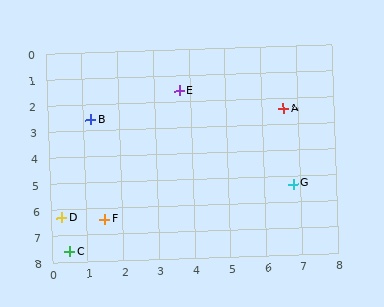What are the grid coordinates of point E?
Point E is at approximately (3.7, 1.6).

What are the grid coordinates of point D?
Point D is at approximately (0.3, 6.3).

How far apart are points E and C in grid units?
Points E and C are about 6.8 grid units apart.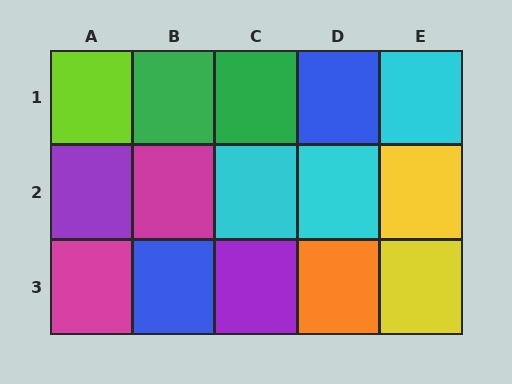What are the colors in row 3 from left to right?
Magenta, blue, purple, orange, yellow.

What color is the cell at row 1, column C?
Green.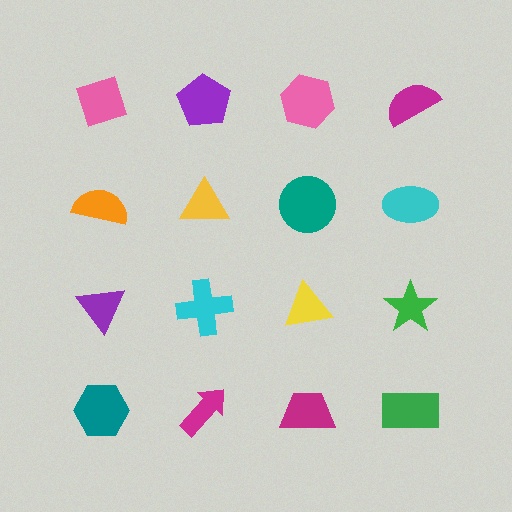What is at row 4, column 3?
A magenta trapezoid.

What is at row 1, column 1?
A pink diamond.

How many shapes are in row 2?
4 shapes.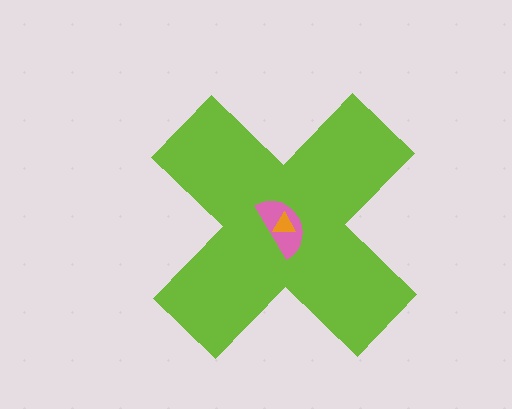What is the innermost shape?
The orange triangle.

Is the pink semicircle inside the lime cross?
Yes.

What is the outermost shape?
The lime cross.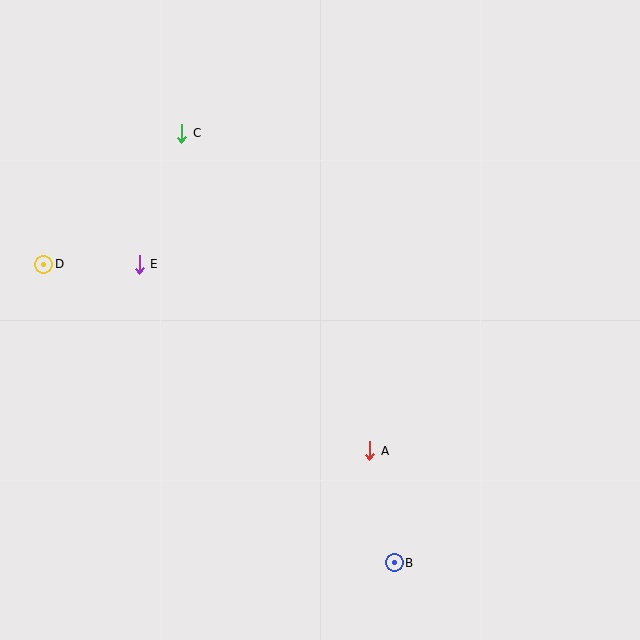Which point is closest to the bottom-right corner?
Point B is closest to the bottom-right corner.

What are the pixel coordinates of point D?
Point D is at (44, 264).